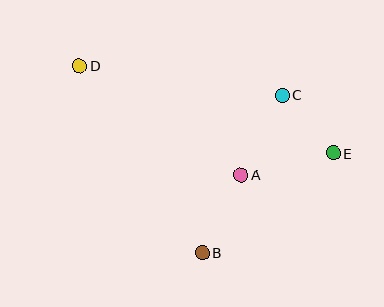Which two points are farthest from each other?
Points D and E are farthest from each other.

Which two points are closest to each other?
Points C and E are closest to each other.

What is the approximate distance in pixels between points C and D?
The distance between C and D is approximately 205 pixels.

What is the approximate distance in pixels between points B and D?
The distance between B and D is approximately 224 pixels.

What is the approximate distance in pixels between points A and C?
The distance between A and C is approximately 90 pixels.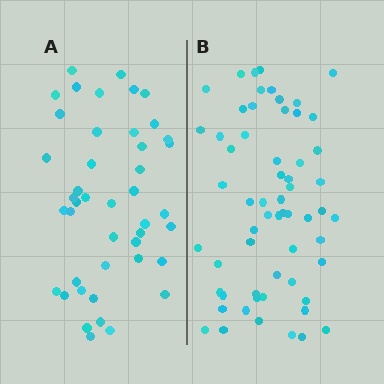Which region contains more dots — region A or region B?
Region B (the right region) has more dots.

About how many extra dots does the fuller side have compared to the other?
Region B has approximately 15 more dots than region A.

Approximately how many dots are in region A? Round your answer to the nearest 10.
About 40 dots. (The exact count is 44, which rounds to 40.)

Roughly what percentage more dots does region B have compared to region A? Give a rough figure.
About 35% more.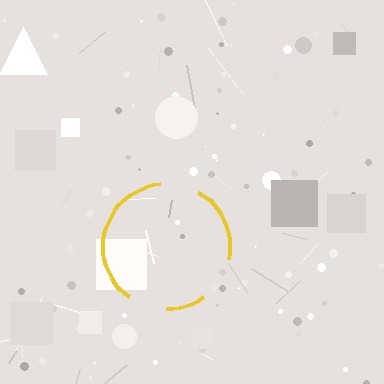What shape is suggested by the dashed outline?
The dashed outline suggests a circle.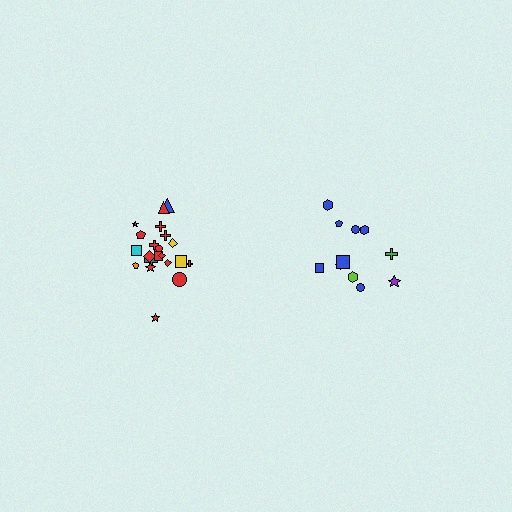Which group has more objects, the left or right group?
The left group.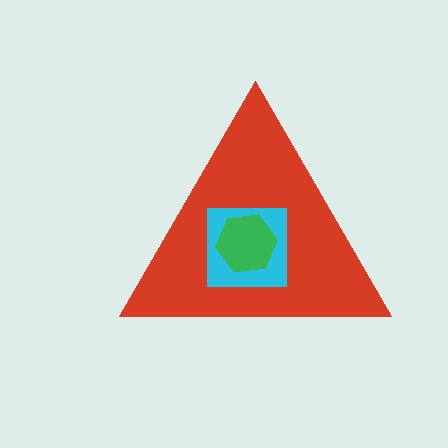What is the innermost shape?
The green hexagon.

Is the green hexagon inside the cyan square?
Yes.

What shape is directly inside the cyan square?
The green hexagon.